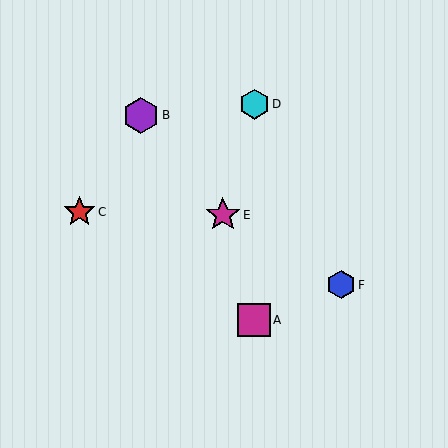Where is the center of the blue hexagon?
The center of the blue hexagon is at (341, 285).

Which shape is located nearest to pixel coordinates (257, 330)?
The magenta square (labeled A) at (254, 320) is nearest to that location.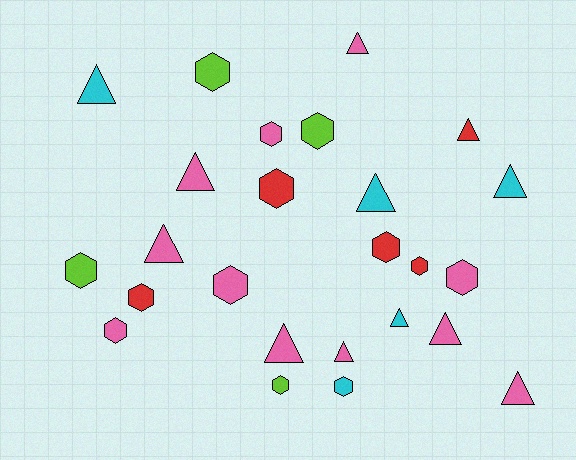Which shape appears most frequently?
Hexagon, with 13 objects.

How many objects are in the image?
There are 25 objects.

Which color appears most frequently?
Pink, with 11 objects.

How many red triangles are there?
There is 1 red triangle.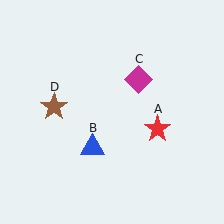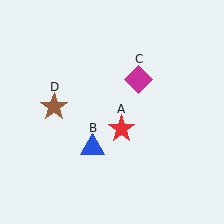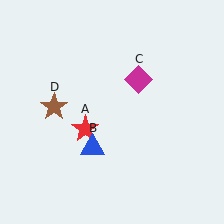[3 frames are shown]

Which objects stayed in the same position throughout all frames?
Blue triangle (object B) and magenta diamond (object C) and brown star (object D) remained stationary.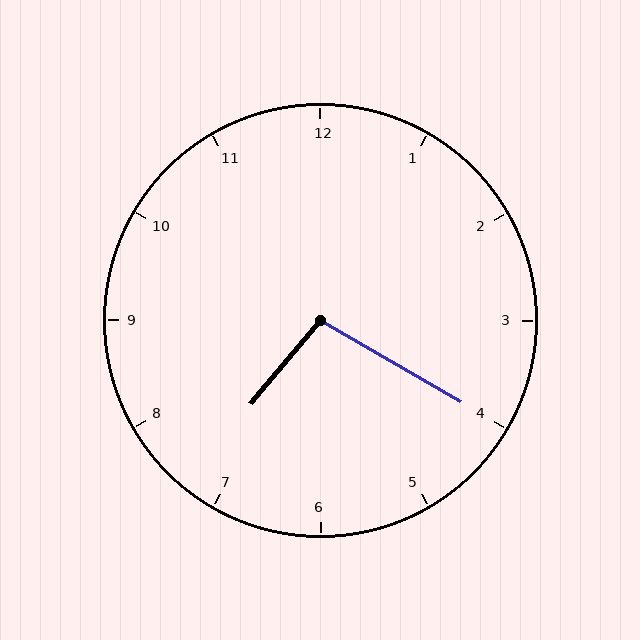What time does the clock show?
7:20.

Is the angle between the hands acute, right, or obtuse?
It is obtuse.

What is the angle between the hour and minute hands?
Approximately 100 degrees.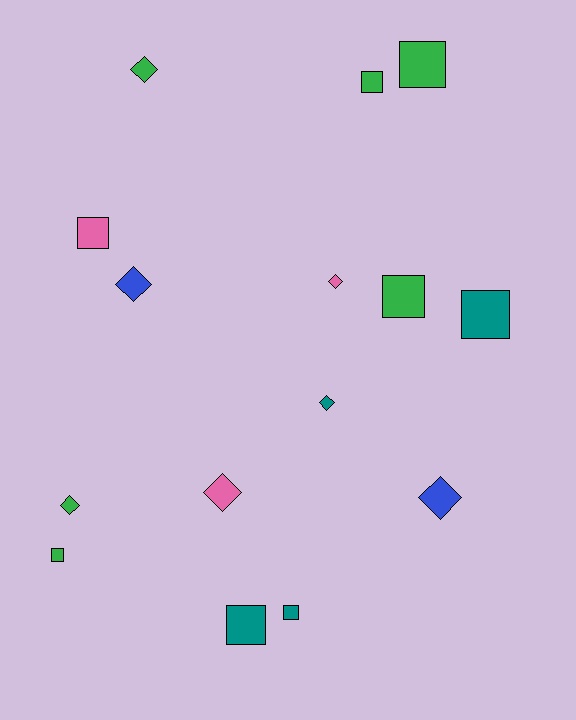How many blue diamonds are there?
There are 2 blue diamonds.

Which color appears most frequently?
Green, with 6 objects.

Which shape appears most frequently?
Square, with 8 objects.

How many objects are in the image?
There are 15 objects.